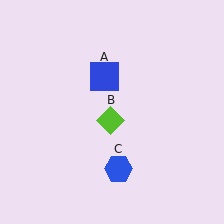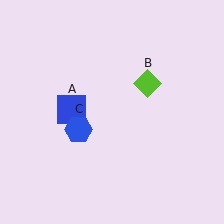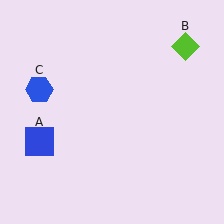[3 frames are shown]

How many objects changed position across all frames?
3 objects changed position: blue square (object A), lime diamond (object B), blue hexagon (object C).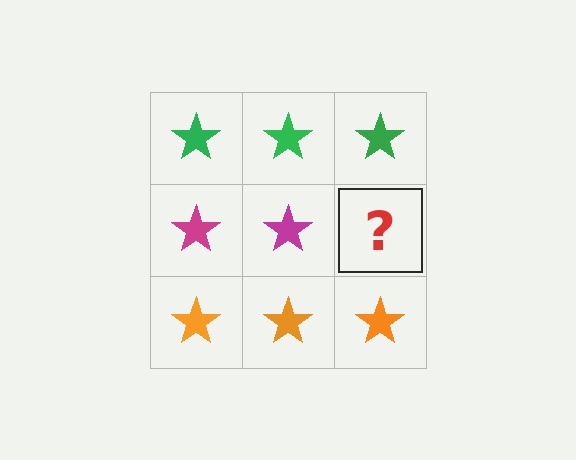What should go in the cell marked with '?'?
The missing cell should contain a magenta star.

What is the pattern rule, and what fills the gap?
The rule is that each row has a consistent color. The gap should be filled with a magenta star.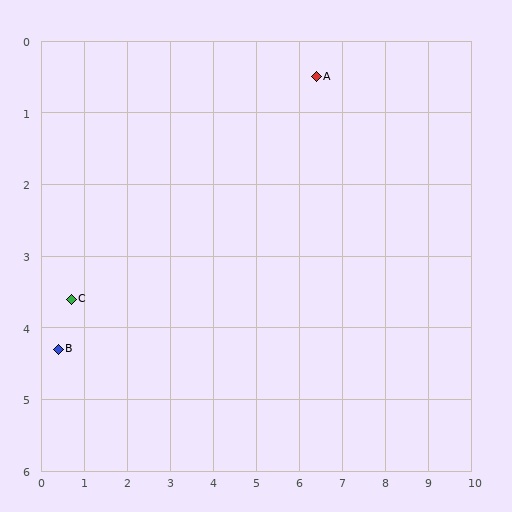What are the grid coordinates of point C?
Point C is at approximately (0.7, 3.6).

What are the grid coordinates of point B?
Point B is at approximately (0.4, 4.3).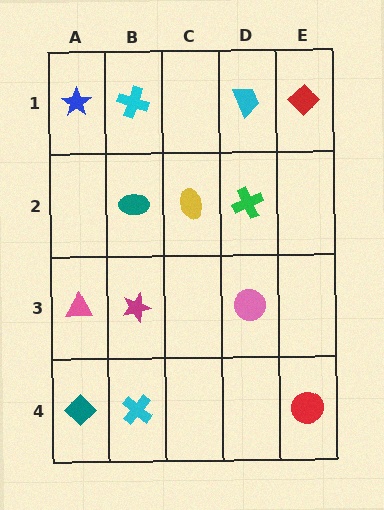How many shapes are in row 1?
4 shapes.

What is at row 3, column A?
A pink triangle.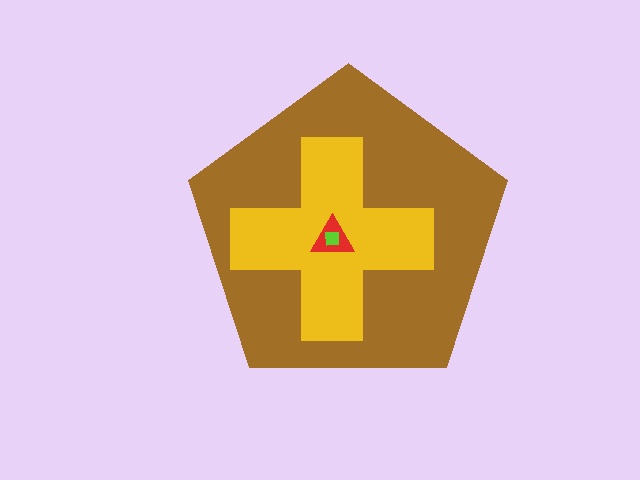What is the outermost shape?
The brown pentagon.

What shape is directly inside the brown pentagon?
The yellow cross.